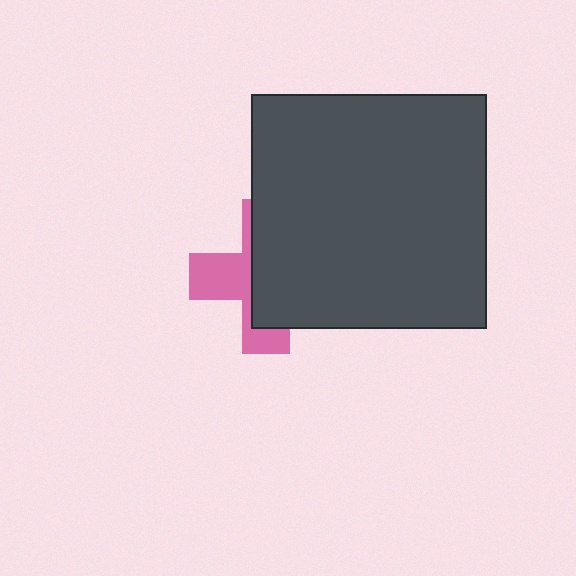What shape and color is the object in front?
The object in front is a dark gray square.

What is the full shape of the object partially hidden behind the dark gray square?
The partially hidden object is a pink cross.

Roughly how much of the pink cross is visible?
A small part of it is visible (roughly 39%).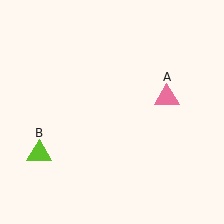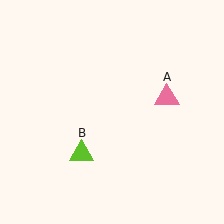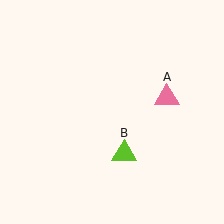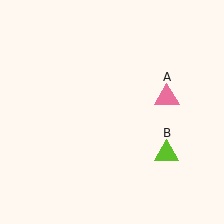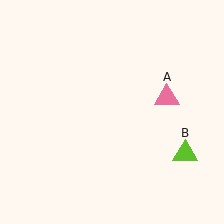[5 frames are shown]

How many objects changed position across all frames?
1 object changed position: lime triangle (object B).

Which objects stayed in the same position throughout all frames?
Pink triangle (object A) remained stationary.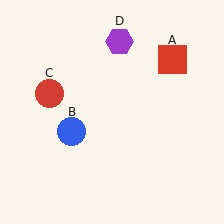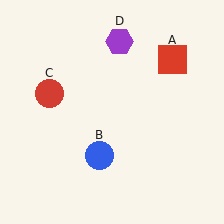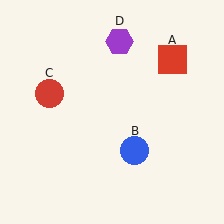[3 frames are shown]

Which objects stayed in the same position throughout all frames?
Red square (object A) and red circle (object C) and purple hexagon (object D) remained stationary.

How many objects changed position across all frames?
1 object changed position: blue circle (object B).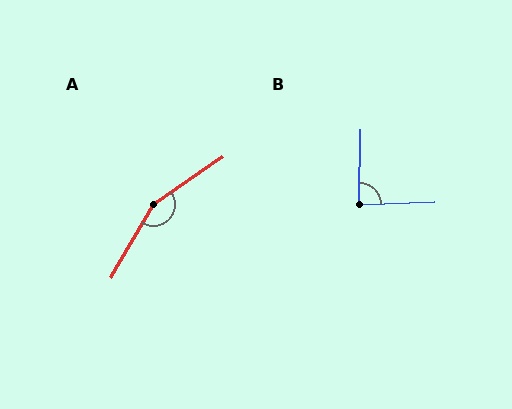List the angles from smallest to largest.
B (86°), A (155°).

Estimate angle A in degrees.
Approximately 155 degrees.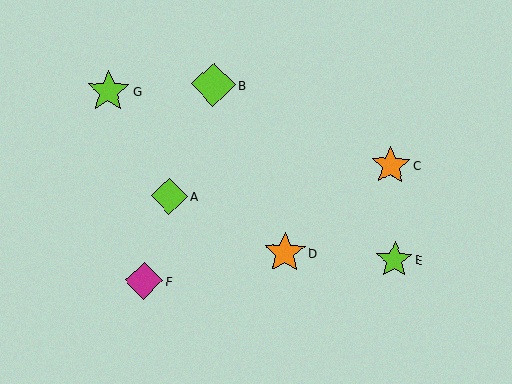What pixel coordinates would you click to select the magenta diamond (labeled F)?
Click at (144, 281) to select the magenta diamond F.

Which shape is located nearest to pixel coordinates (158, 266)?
The magenta diamond (labeled F) at (144, 281) is nearest to that location.